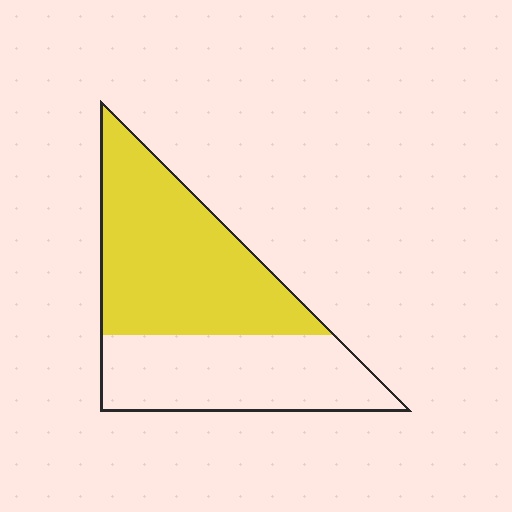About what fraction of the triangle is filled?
About three fifths (3/5).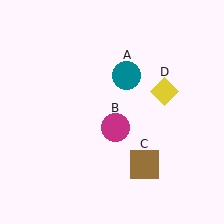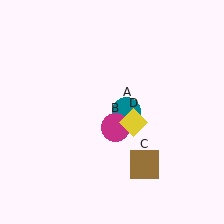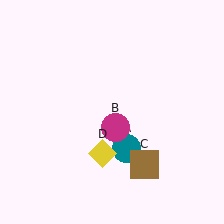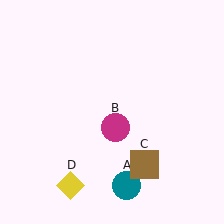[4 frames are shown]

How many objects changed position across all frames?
2 objects changed position: teal circle (object A), yellow diamond (object D).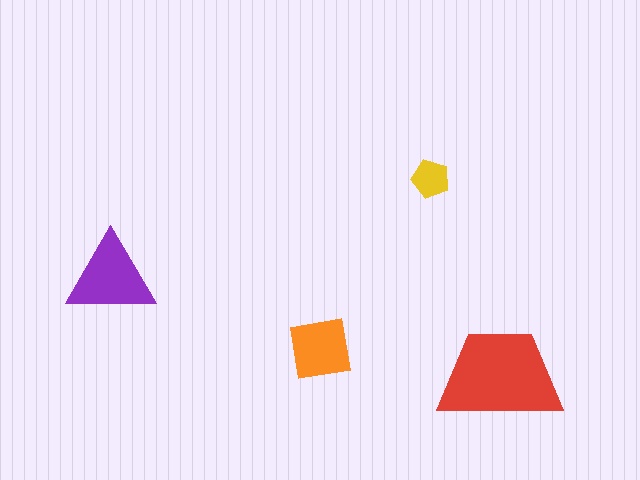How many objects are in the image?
There are 4 objects in the image.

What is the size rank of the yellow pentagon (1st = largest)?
4th.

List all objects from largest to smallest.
The red trapezoid, the purple triangle, the orange square, the yellow pentagon.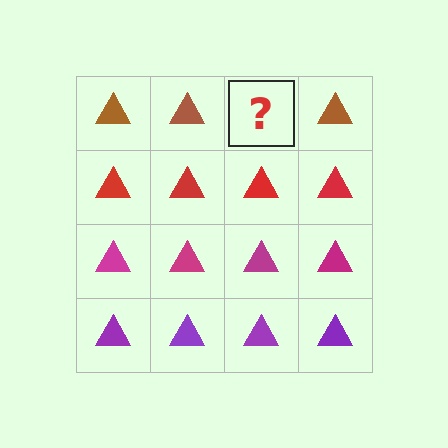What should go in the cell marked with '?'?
The missing cell should contain a brown triangle.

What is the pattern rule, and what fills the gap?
The rule is that each row has a consistent color. The gap should be filled with a brown triangle.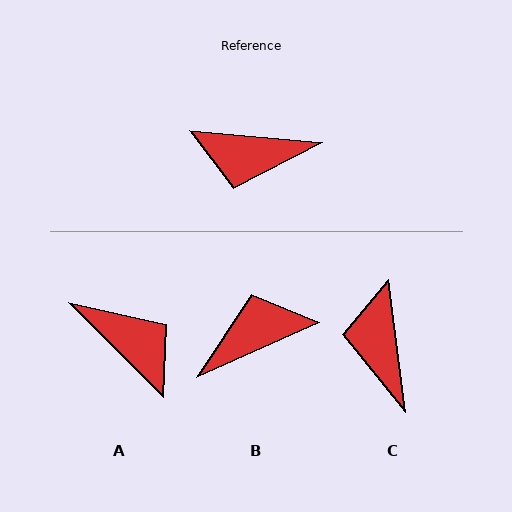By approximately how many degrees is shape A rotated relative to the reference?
Approximately 140 degrees counter-clockwise.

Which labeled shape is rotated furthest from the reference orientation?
B, about 151 degrees away.